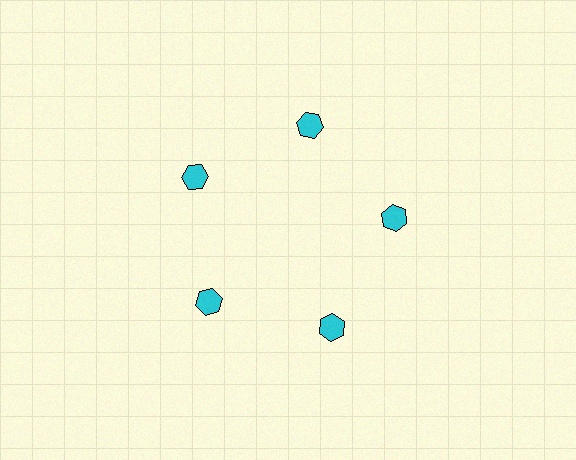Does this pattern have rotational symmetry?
Yes, this pattern has 5-fold rotational symmetry. It looks the same after rotating 72 degrees around the center.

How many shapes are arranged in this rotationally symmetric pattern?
There are 5 shapes, arranged in 5 groups of 1.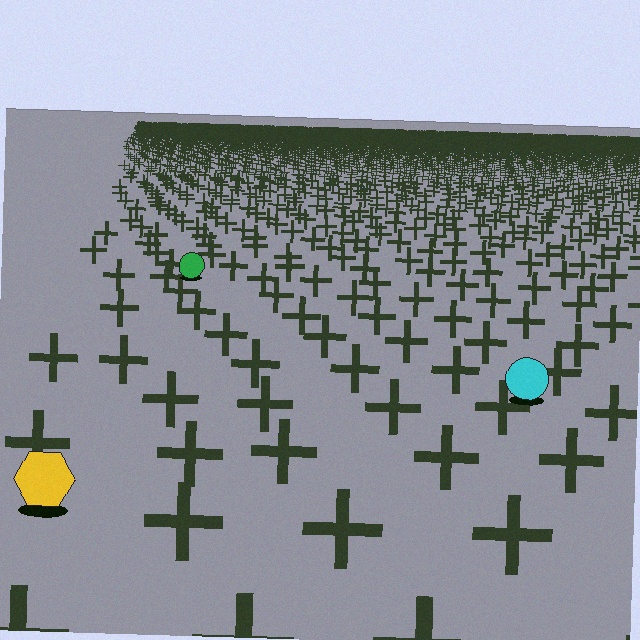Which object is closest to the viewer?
The yellow hexagon is closest. The texture marks near it are larger and more spread out.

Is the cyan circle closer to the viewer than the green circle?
Yes. The cyan circle is closer — you can tell from the texture gradient: the ground texture is coarser near it.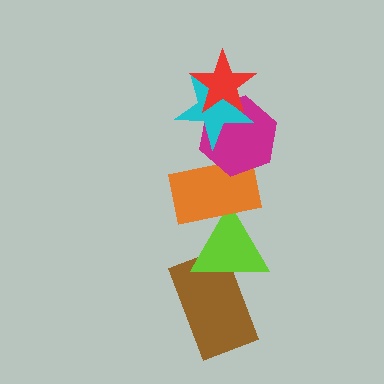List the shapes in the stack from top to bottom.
From top to bottom: the red star, the cyan star, the magenta hexagon, the orange rectangle, the lime triangle, the brown rectangle.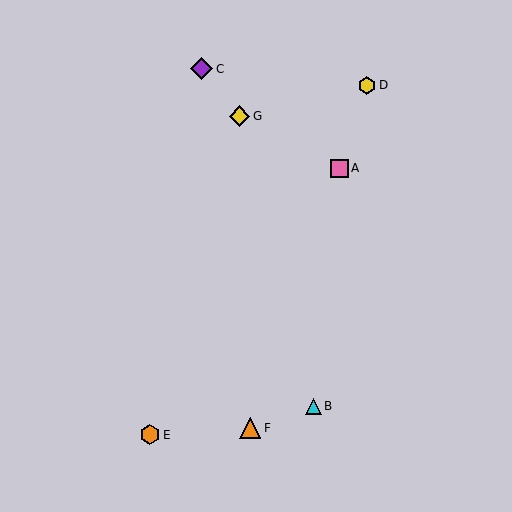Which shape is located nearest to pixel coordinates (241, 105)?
The yellow diamond (labeled G) at (239, 116) is nearest to that location.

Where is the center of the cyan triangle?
The center of the cyan triangle is at (313, 406).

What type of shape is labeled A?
Shape A is a pink square.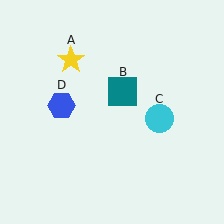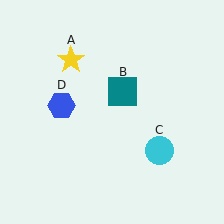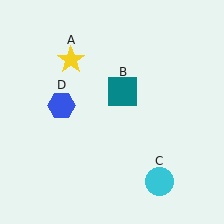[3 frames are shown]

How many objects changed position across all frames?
1 object changed position: cyan circle (object C).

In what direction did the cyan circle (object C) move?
The cyan circle (object C) moved down.